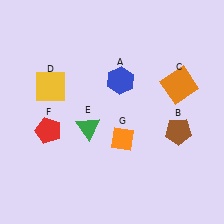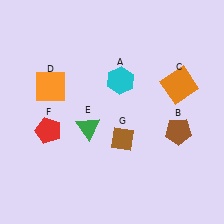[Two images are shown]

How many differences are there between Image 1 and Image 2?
There are 3 differences between the two images.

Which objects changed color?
A changed from blue to cyan. D changed from yellow to orange. G changed from orange to brown.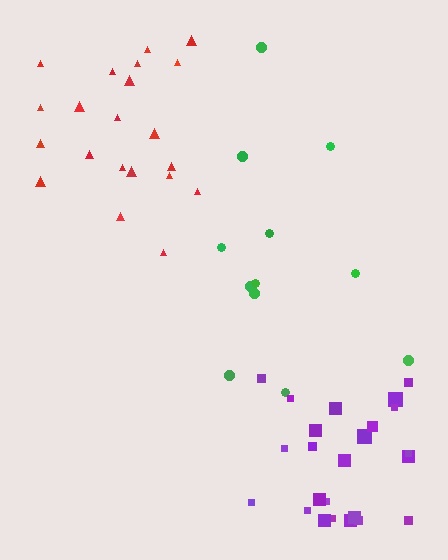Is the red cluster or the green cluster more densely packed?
Red.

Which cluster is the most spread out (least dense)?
Green.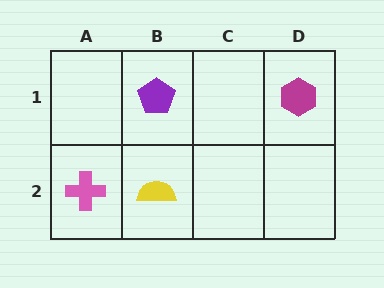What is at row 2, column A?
A pink cross.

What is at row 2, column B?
A yellow semicircle.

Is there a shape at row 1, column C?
No, that cell is empty.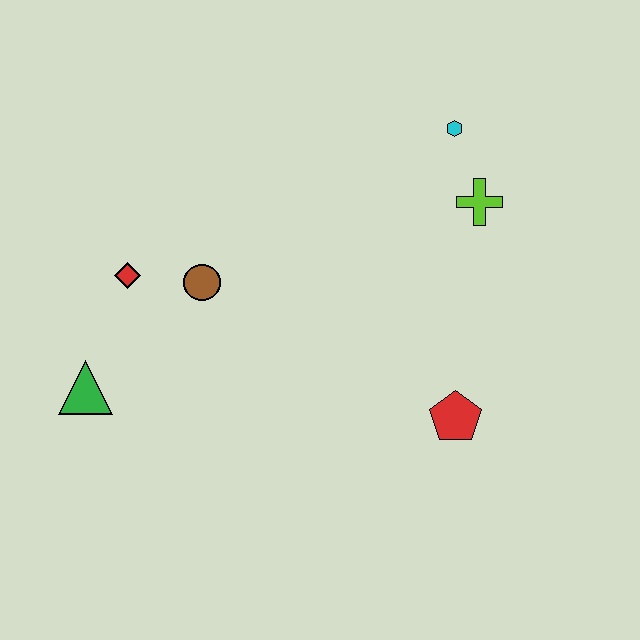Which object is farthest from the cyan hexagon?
The green triangle is farthest from the cyan hexagon.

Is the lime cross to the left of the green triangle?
No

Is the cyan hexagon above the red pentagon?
Yes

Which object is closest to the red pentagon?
The lime cross is closest to the red pentagon.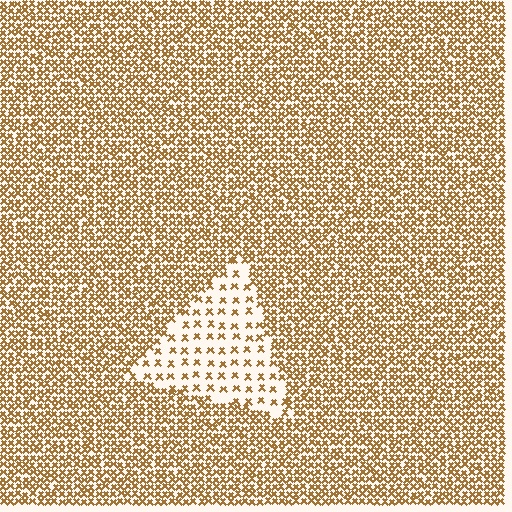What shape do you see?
I see a triangle.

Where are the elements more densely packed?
The elements are more densely packed outside the triangle boundary.